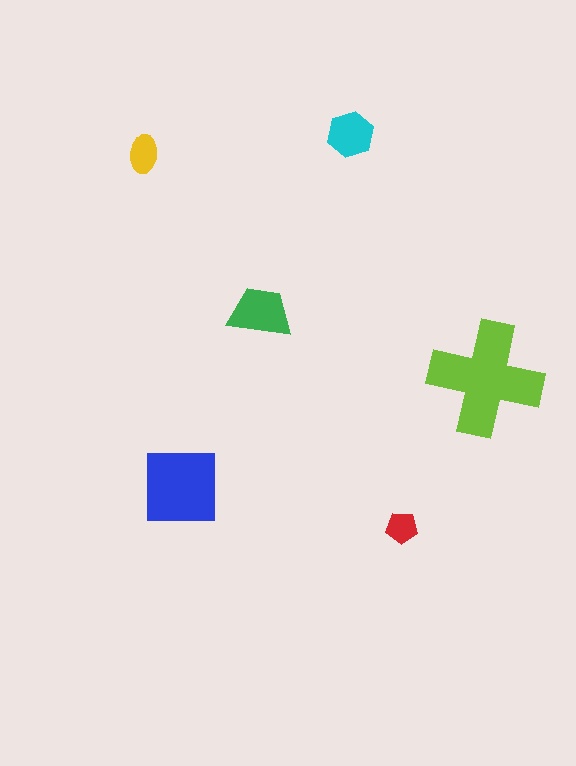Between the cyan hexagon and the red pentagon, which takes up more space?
The cyan hexagon.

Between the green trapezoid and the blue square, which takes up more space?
The blue square.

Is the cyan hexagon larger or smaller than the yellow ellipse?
Larger.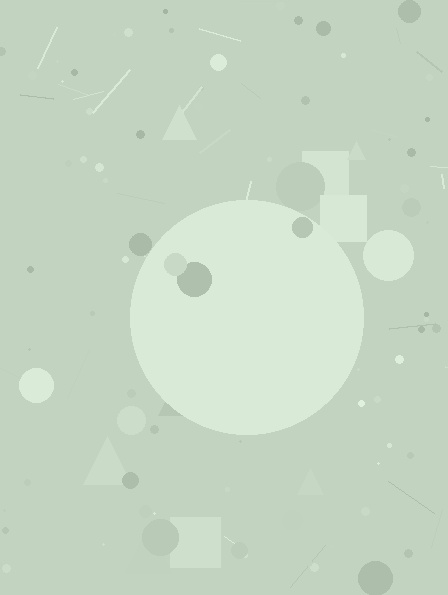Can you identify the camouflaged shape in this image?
The camouflaged shape is a circle.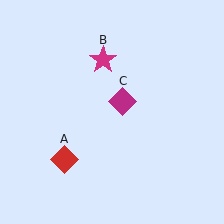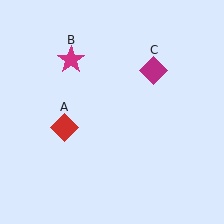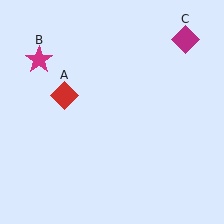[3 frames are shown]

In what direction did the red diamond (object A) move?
The red diamond (object A) moved up.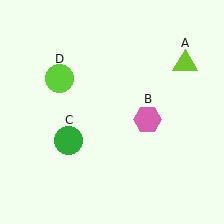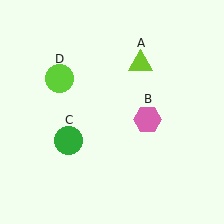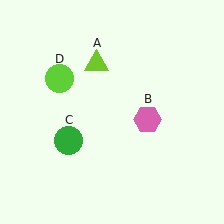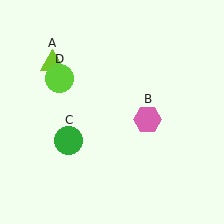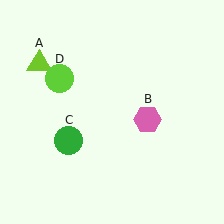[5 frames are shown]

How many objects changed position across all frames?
1 object changed position: lime triangle (object A).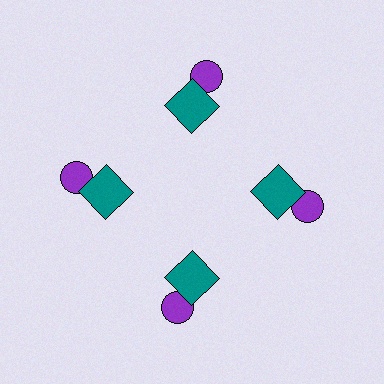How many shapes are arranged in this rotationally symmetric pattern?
There are 8 shapes, arranged in 4 groups of 2.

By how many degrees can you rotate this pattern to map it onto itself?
The pattern maps onto itself every 90 degrees of rotation.